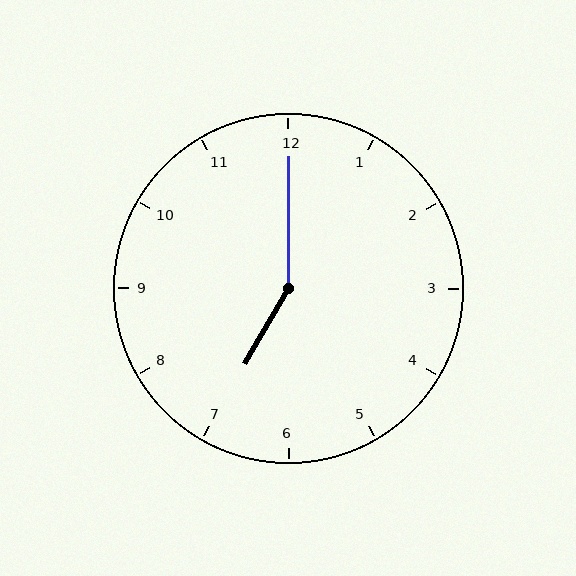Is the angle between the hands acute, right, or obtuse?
It is obtuse.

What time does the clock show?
7:00.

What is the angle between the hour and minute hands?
Approximately 150 degrees.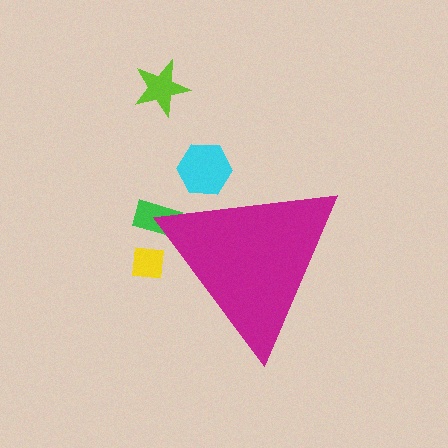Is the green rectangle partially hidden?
Yes, the green rectangle is partially hidden behind the magenta triangle.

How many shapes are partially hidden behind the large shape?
3 shapes are partially hidden.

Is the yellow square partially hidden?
Yes, the yellow square is partially hidden behind the magenta triangle.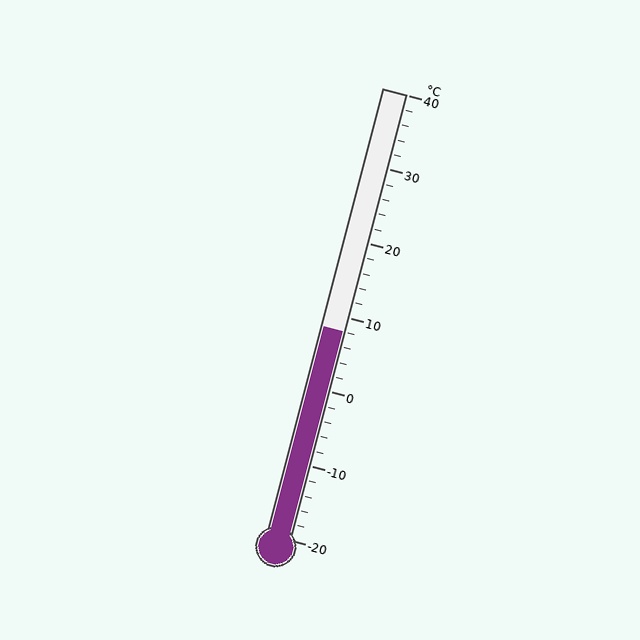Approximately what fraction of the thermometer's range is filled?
The thermometer is filled to approximately 45% of its range.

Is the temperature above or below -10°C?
The temperature is above -10°C.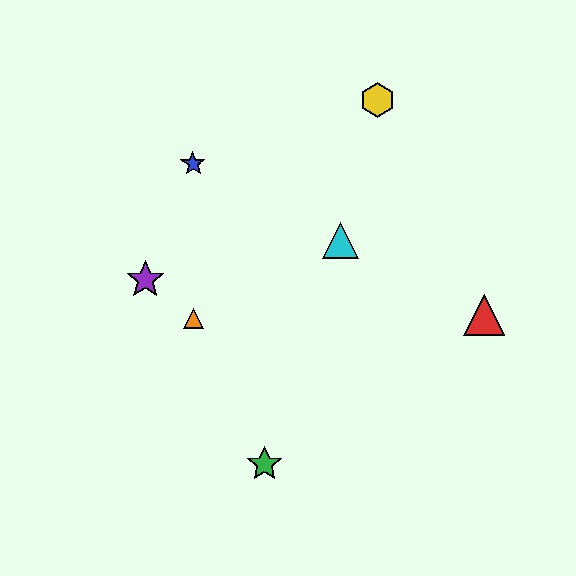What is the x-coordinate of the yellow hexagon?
The yellow hexagon is at x≈378.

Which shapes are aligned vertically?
The blue star, the orange triangle are aligned vertically.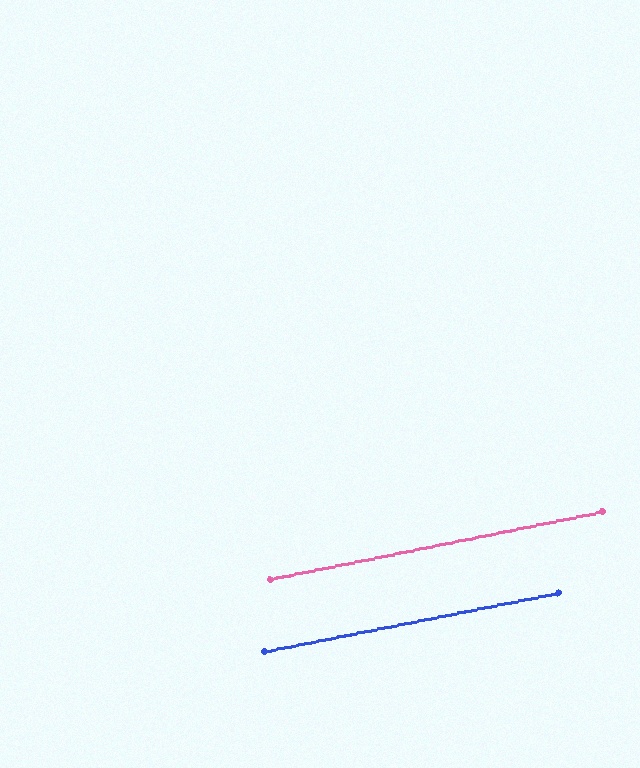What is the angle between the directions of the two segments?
Approximately 0 degrees.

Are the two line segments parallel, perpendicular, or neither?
Parallel — their directions differ by only 0.3°.